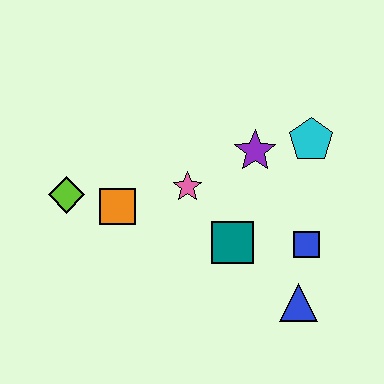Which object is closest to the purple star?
The cyan pentagon is closest to the purple star.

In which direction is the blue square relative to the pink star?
The blue square is to the right of the pink star.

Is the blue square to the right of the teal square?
Yes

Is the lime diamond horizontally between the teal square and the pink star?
No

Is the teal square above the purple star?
No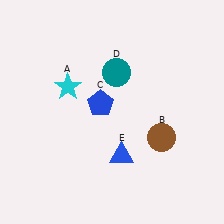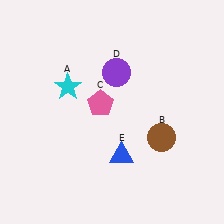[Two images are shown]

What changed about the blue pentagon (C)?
In Image 1, C is blue. In Image 2, it changed to pink.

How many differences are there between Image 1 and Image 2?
There are 2 differences between the two images.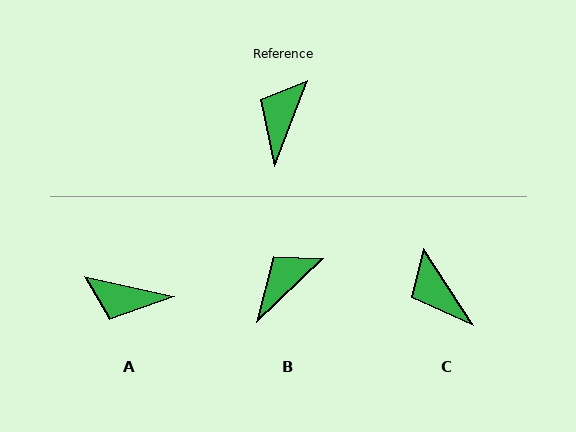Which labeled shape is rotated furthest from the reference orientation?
A, about 98 degrees away.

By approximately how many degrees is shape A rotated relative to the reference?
Approximately 98 degrees counter-clockwise.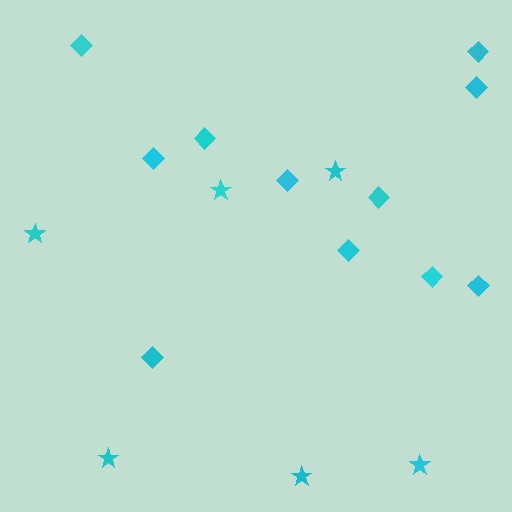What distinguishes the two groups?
There are 2 groups: one group of stars (6) and one group of diamonds (11).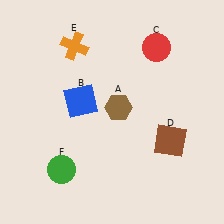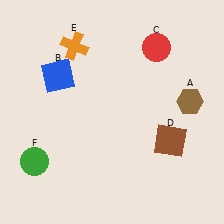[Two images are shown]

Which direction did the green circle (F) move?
The green circle (F) moved left.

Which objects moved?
The objects that moved are: the brown hexagon (A), the blue square (B), the green circle (F).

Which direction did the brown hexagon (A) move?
The brown hexagon (A) moved right.